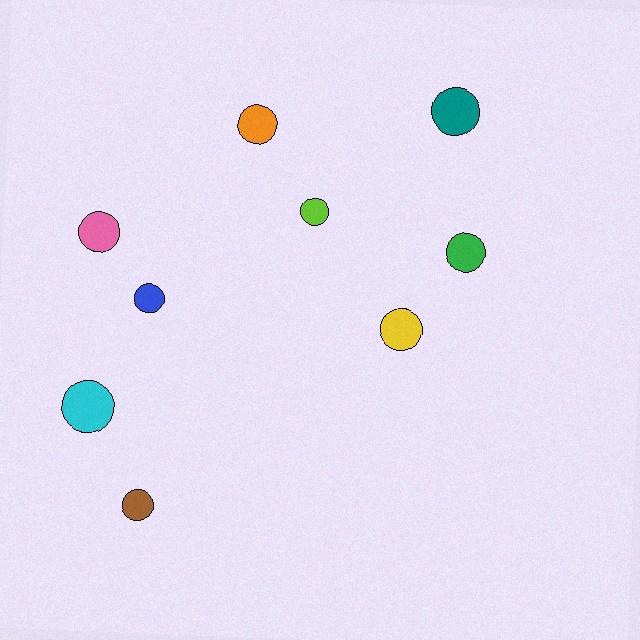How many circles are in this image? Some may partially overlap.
There are 9 circles.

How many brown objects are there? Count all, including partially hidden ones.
There is 1 brown object.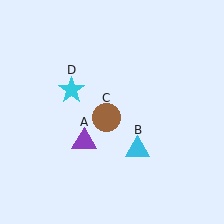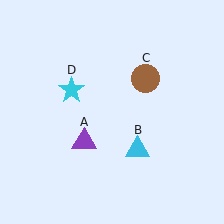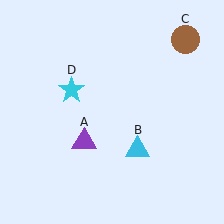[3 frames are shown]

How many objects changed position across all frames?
1 object changed position: brown circle (object C).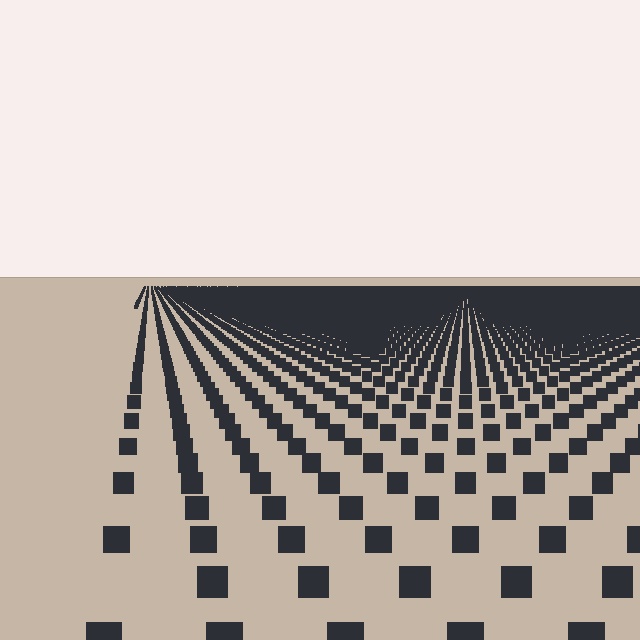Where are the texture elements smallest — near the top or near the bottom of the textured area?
Near the top.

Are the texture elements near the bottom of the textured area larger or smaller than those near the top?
Larger. Near the bottom, elements are closer to the viewer and appear at a bigger on-screen size.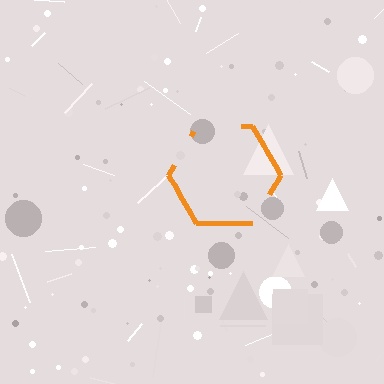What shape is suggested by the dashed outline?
The dashed outline suggests a hexagon.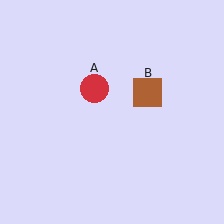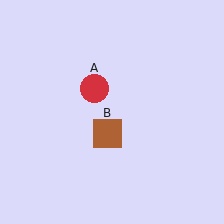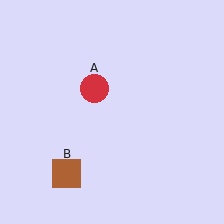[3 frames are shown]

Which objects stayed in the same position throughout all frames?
Red circle (object A) remained stationary.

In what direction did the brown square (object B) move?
The brown square (object B) moved down and to the left.